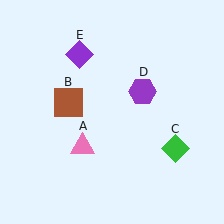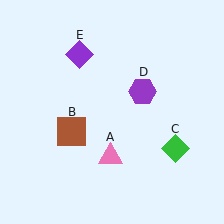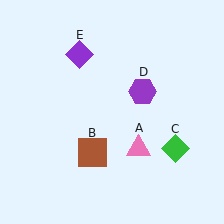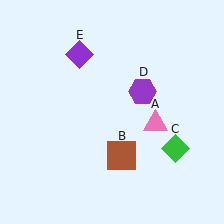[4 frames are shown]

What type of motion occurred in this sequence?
The pink triangle (object A), brown square (object B) rotated counterclockwise around the center of the scene.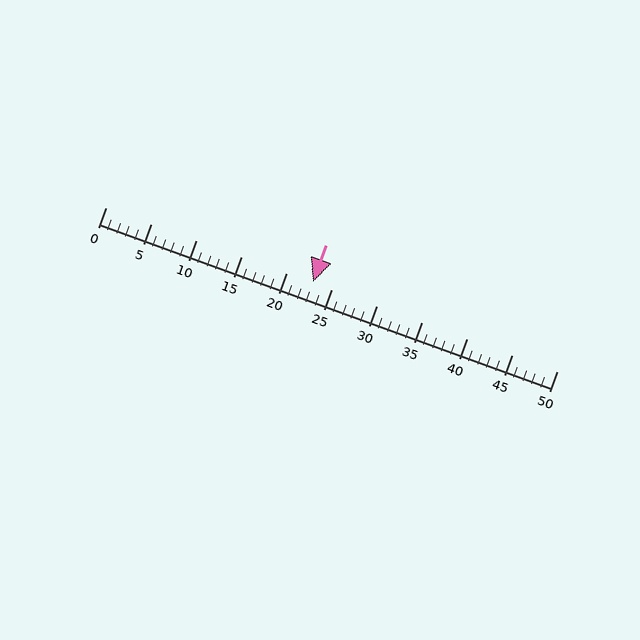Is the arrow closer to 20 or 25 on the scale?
The arrow is closer to 25.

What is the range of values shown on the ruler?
The ruler shows values from 0 to 50.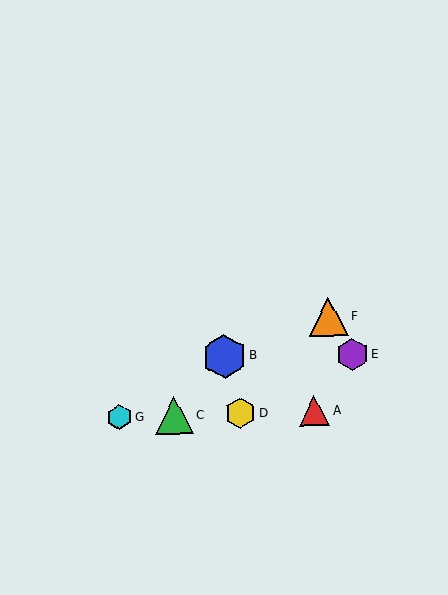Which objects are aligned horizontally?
Objects A, C, D, G are aligned horizontally.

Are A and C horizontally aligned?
Yes, both are at y≈411.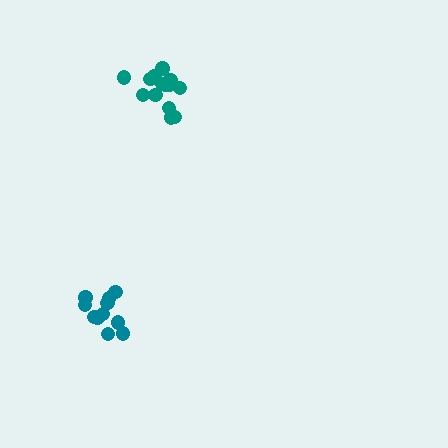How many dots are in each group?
Group 1: 11 dots, Group 2: 14 dots (25 total).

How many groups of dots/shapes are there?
There are 2 groups.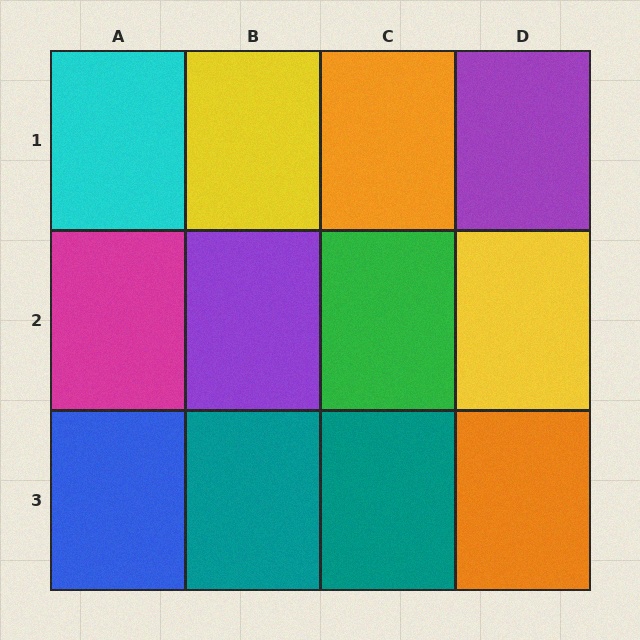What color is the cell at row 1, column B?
Yellow.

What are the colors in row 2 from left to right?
Magenta, purple, green, yellow.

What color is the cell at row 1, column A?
Cyan.